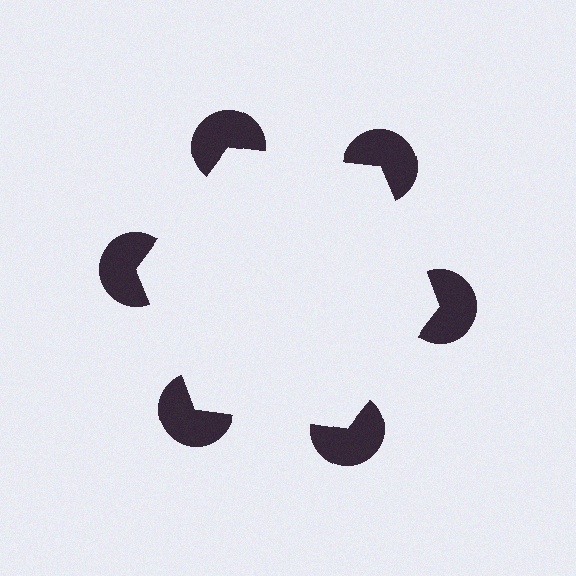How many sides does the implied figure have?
6 sides.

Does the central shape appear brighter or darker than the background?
It typically appears slightly brighter than the background, even though no actual brightness change is drawn.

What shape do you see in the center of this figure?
An illusory hexagon — its edges are inferred from the aligned wedge cuts in the pac-man discs, not physically drawn.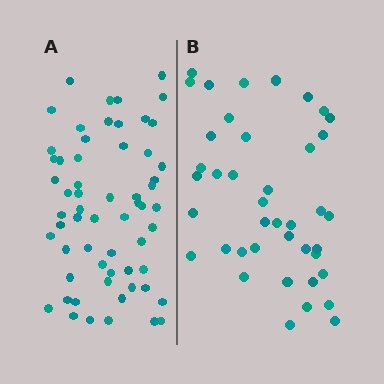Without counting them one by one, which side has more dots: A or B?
Region A (the left region) has more dots.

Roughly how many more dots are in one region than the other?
Region A has approximately 20 more dots than region B.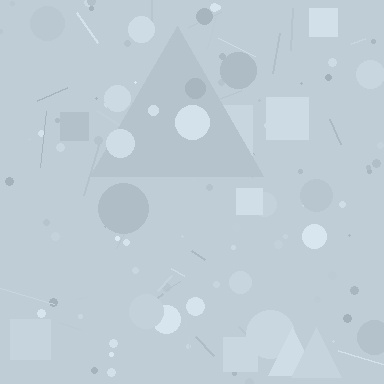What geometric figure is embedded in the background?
A triangle is embedded in the background.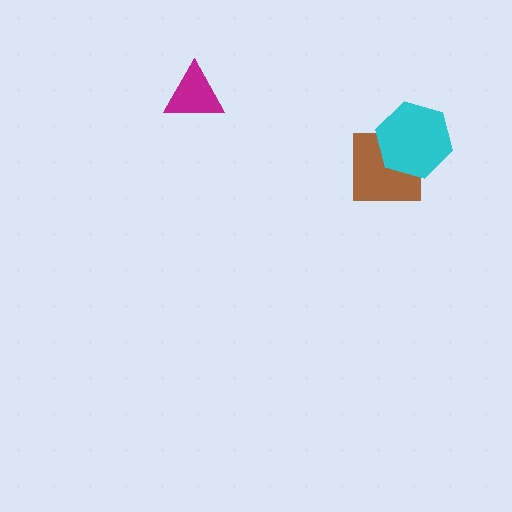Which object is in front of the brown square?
The cyan hexagon is in front of the brown square.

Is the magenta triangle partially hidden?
No, no other shape covers it.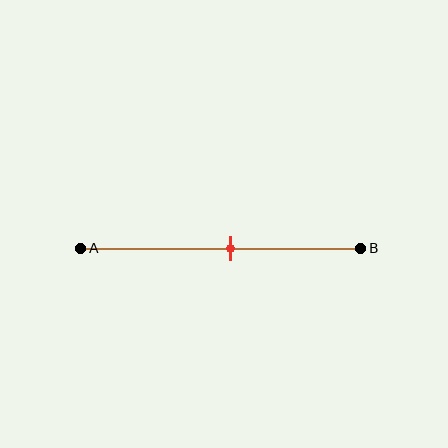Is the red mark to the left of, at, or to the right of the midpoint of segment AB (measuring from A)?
The red mark is to the right of the midpoint of segment AB.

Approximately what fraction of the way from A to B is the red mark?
The red mark is approximately 55% of the way from A to B.